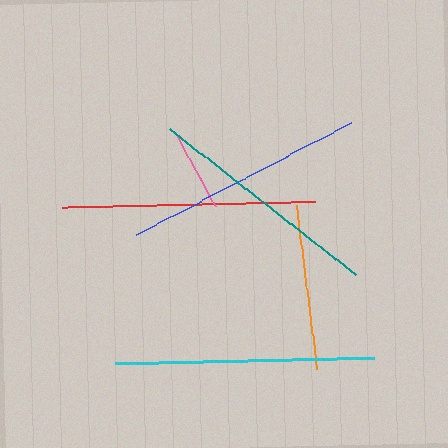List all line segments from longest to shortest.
From longest to shortest: cyan, red, blue, teal, orange, pink.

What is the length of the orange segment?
The orange segment is approximately 165 pixels long.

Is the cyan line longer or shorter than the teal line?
The cyan line is longer than the teal line.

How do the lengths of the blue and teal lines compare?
The blue and teal lines are approximately the same length.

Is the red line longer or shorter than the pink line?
The red line is longer than the pink line.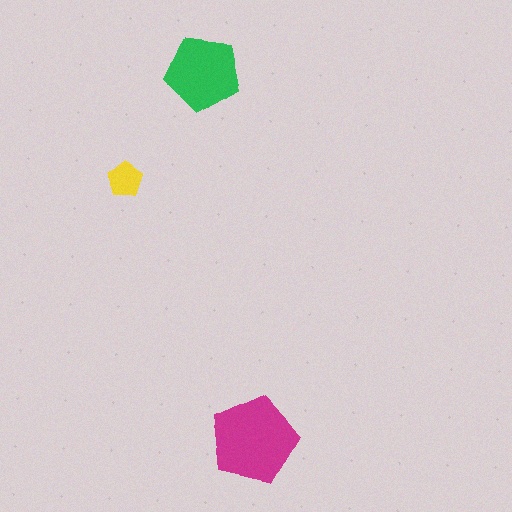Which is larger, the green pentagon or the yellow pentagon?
The green one.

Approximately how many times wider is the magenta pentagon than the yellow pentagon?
About 2.5 times wider.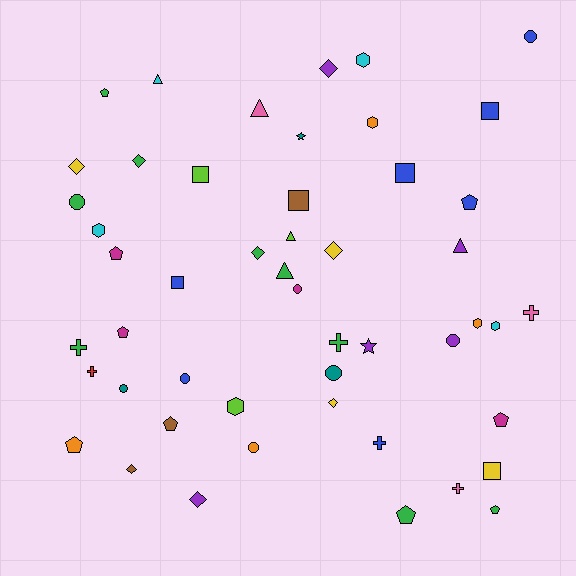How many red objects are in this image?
There is 1 red object.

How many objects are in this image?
There are 50 objects.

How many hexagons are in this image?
There are 6 hexagons.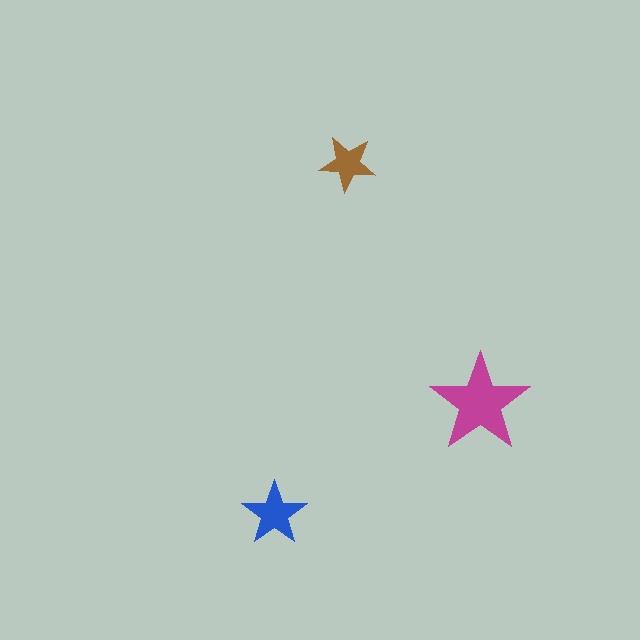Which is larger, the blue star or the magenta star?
The magenta one.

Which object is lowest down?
The blue star is bottommost.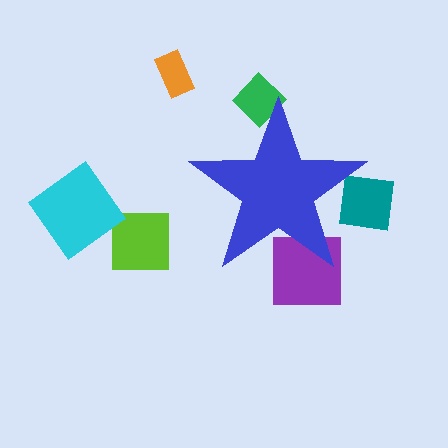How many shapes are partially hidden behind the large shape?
3 shapes are partially hidden.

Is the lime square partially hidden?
No, the lime square is fully visible.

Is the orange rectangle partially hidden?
No, the orange rectangle is fully visible.